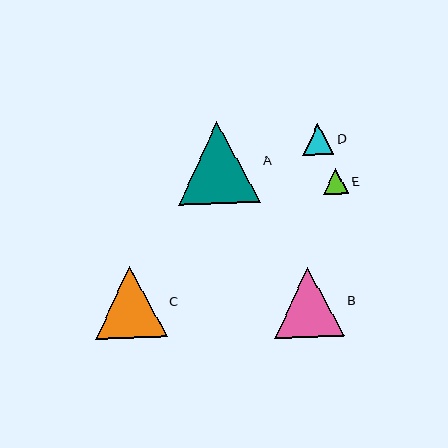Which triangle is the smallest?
Triangle E is the smallest with a size of approximately 26 pixels.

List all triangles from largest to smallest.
From largest to smallest: A, C, B, D, E.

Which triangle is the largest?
Triangle A is the largest with a size of approximately 82 pixels.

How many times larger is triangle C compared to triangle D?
Triangle C is approximately 2.3 times the size of triangle D.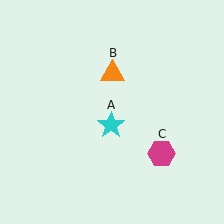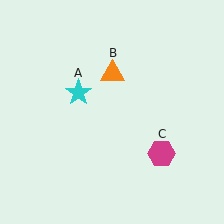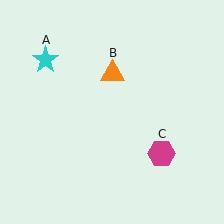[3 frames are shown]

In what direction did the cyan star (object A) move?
The cyan star (object A) moved up and to the left.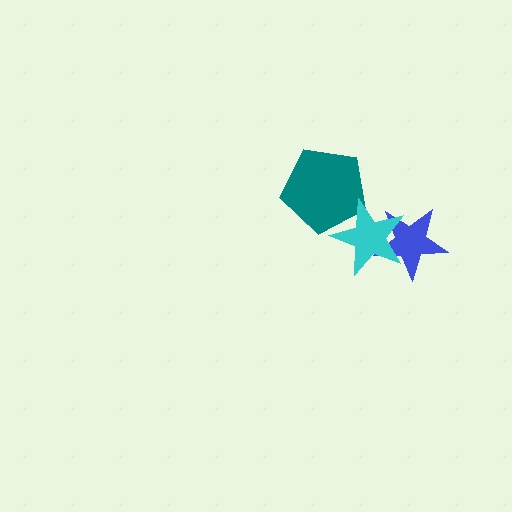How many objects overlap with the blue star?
1 object overlaps with the blue star.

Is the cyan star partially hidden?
No, no other shape covers it.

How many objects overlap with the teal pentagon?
1 object overlaps with the teal pentagon.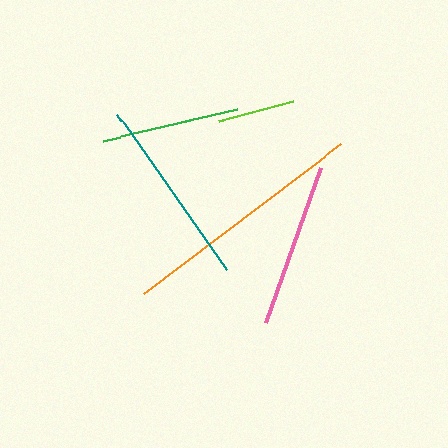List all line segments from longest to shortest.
From longest to shortest: orange, teal, pink, green, lime.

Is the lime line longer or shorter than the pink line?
The pink line is longer than the lime line.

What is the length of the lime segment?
The lime segment is approximately 78 pixels long.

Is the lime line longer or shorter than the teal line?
The teal line is longer than the lime line.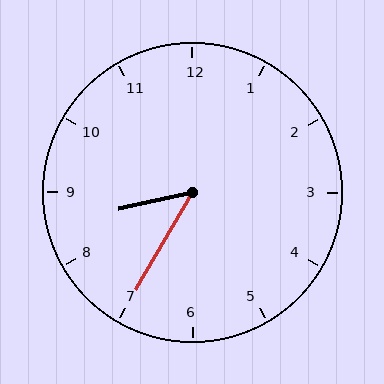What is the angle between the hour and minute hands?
Approximately 48 degrees.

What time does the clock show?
8:35.